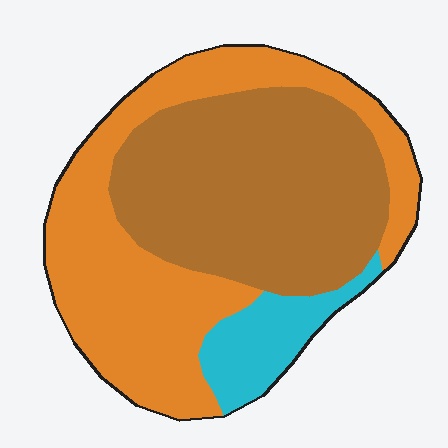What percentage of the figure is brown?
Brown takes up between a third and a half of the figure.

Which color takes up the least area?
Cyan, at roughly 10%.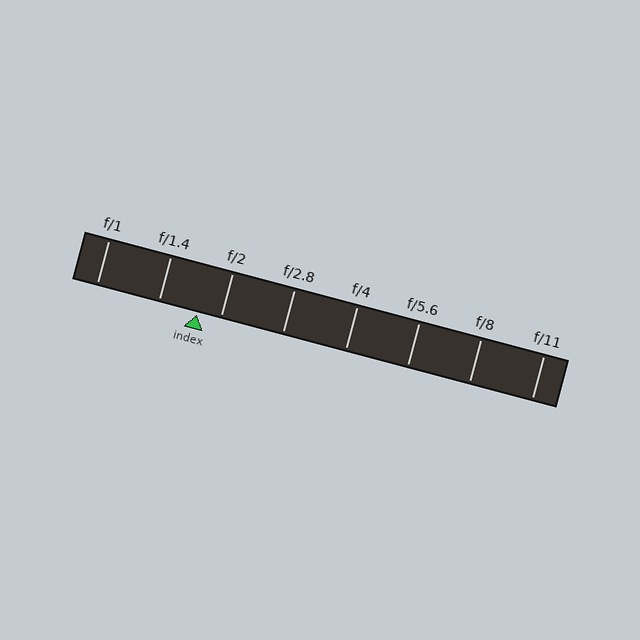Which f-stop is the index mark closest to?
The index mark is closest to f/2.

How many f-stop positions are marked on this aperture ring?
There are 8 f-stop positions marked.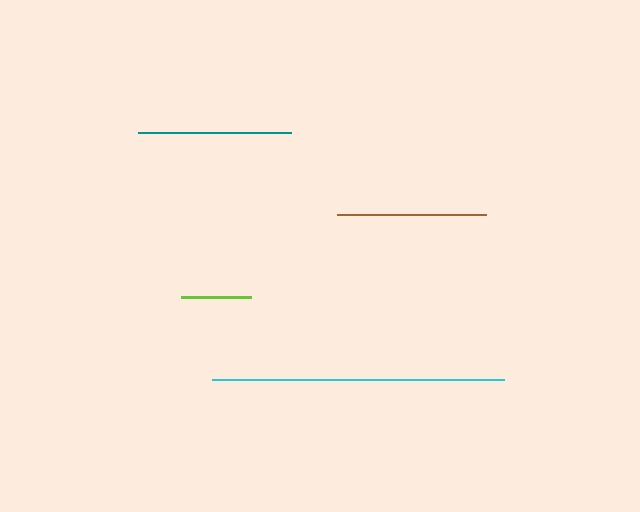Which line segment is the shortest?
The lime line is the shortest at approximately 70 pixels.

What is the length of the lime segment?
The lime segment is approximately 70 pixels long.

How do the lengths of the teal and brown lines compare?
The teal and brown lines are approximately the same length.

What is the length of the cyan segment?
The cyan segment is approximately 292 pixels long.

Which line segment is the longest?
The cyan line is the longest at approximately 292 pixels.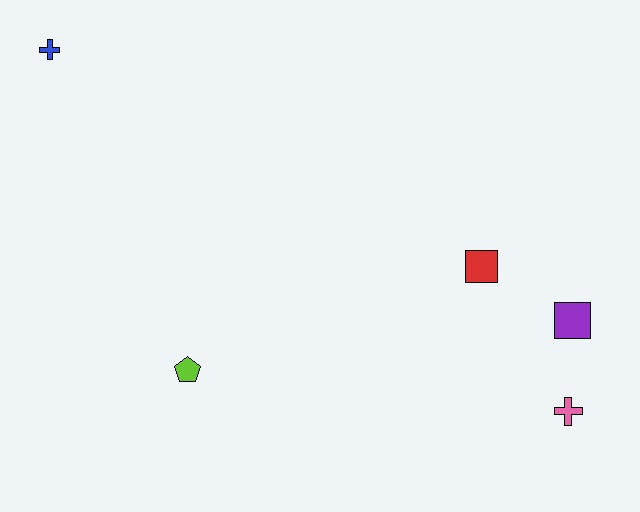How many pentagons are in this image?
There is 1 pentagon.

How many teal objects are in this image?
There are no teal objects.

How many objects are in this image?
There are 5 objects.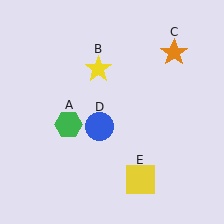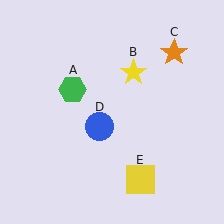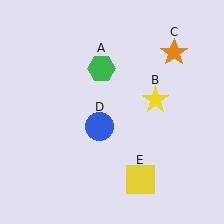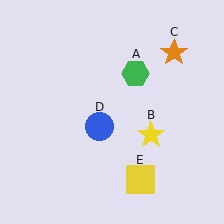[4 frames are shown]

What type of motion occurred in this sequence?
The green hexagon (object A), yellow star (object B) rotated clockwise around the center of the scene.